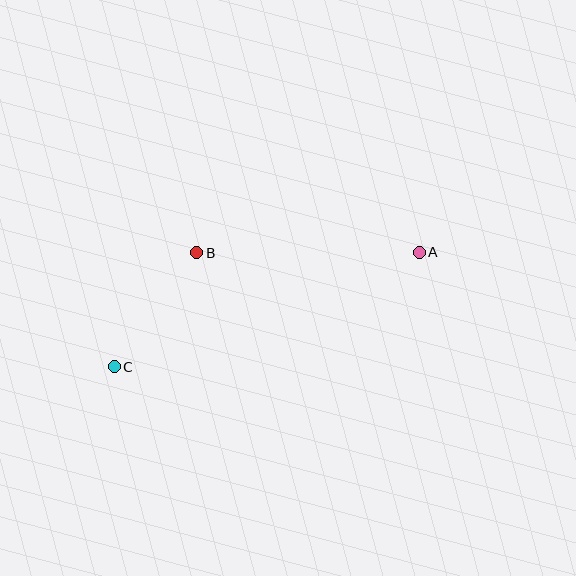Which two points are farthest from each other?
Points A and C are farthest from each other.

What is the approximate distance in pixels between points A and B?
The distance between A and B is approximately 222 pixels.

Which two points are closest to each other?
Points B and C are closest to each other.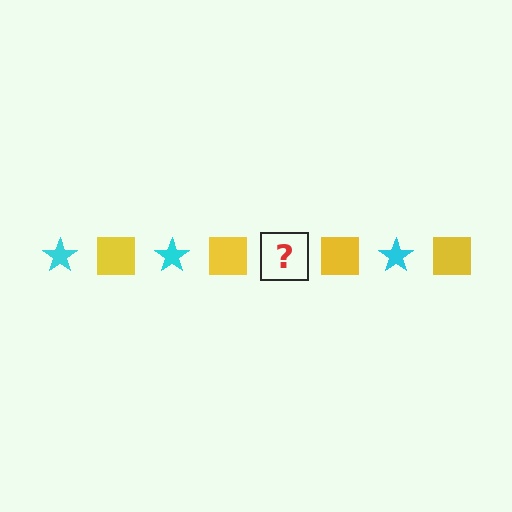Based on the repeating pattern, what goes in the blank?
The blank should be a cyan star.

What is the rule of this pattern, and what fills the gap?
The rule is that the pattern alternates between cyan star and yellow square. The gap should be filled with a cyan star.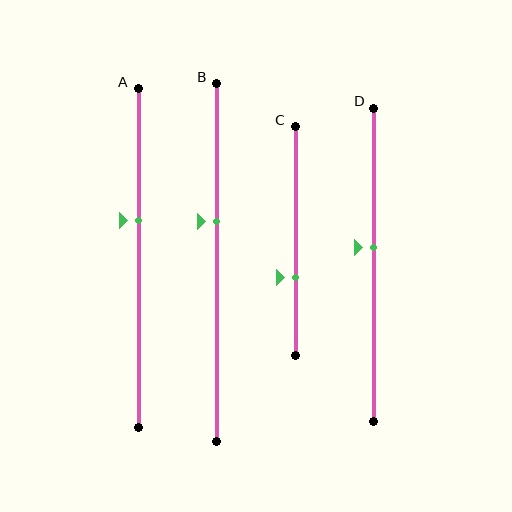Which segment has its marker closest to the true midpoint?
Segment D has its marker closest to the true midpoint.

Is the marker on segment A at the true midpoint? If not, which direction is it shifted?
No, the marker on segment A is shifted upward by about 11% of the segment length.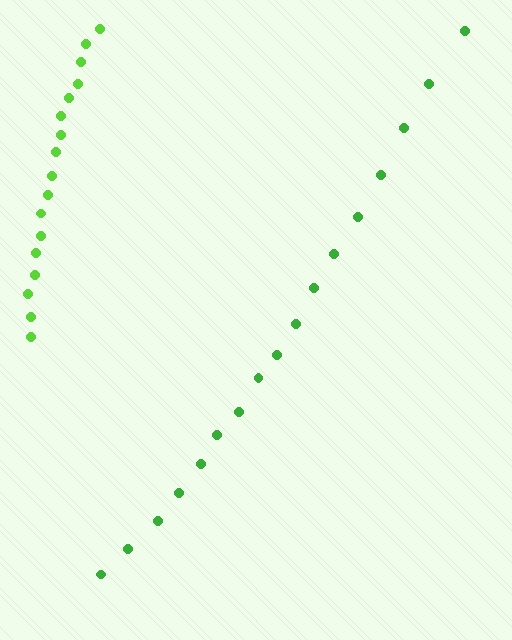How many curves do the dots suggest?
There are 2 distinct paths.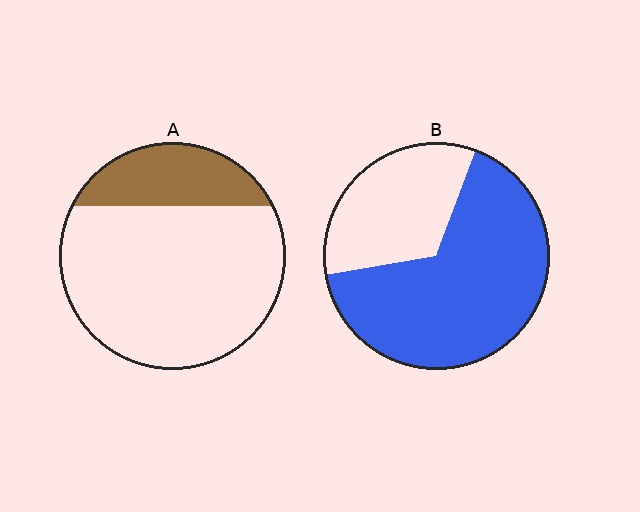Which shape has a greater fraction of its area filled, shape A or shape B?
Shape B.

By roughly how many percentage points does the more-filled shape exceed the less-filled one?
By roughly 45 percentage points (B over A).